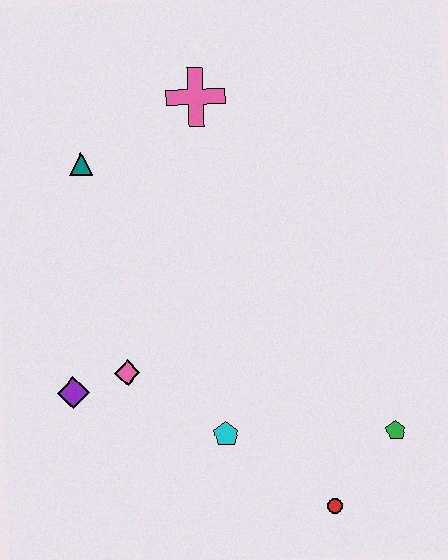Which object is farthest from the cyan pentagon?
The pink cross is farthest from the cyan pentagon.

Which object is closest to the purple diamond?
The pink diamond is closest to the purple diamond.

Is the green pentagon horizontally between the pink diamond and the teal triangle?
No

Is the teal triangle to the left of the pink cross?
Yes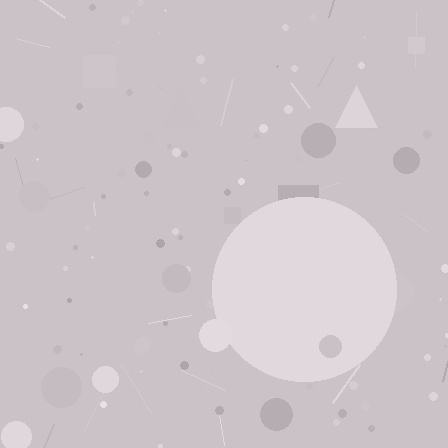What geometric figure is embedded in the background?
A circle is embedded in the background.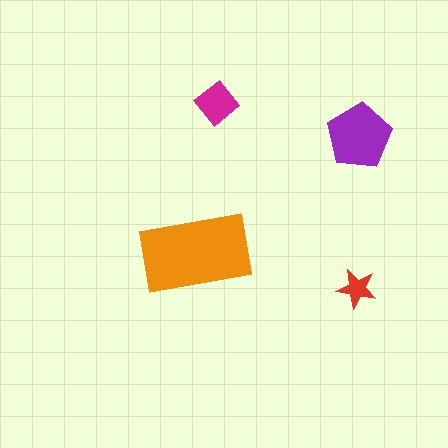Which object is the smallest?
The red star.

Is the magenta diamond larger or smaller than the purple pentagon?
Smaller.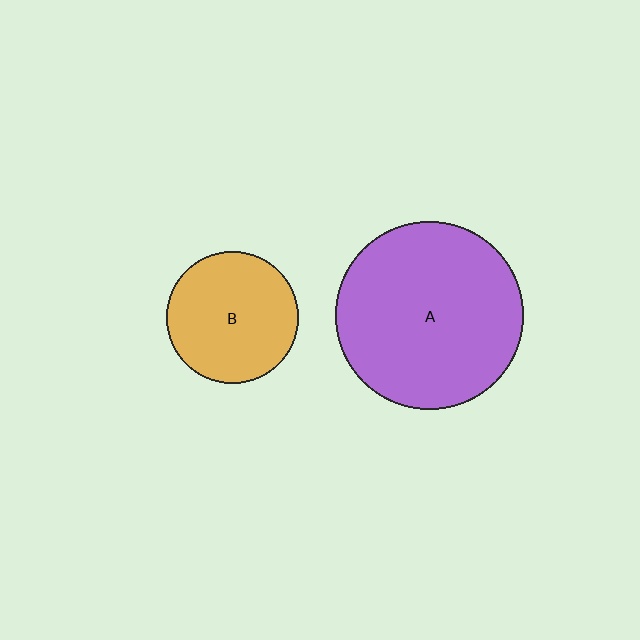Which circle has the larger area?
Circle A (purple).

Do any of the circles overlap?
No, none of the circles overlap.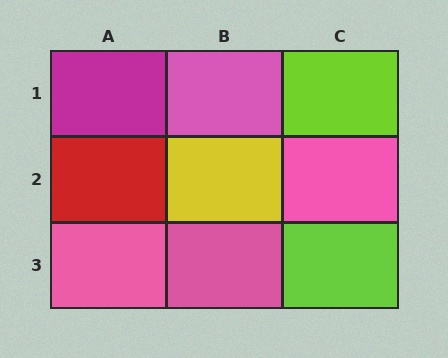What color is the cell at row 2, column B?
Yellow.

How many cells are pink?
4 cells are pink.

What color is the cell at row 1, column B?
Pink.